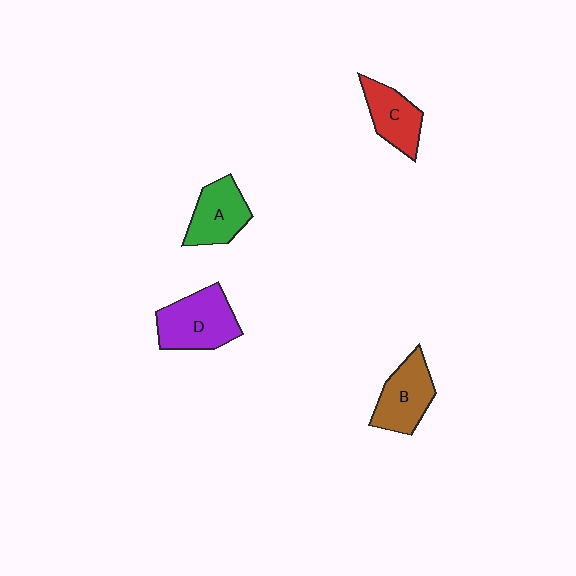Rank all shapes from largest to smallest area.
From largest to smallest: D (purple), B (brown), A (green), C (red).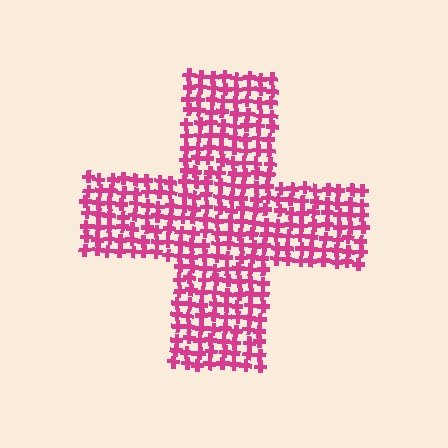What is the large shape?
The large shape is a cross.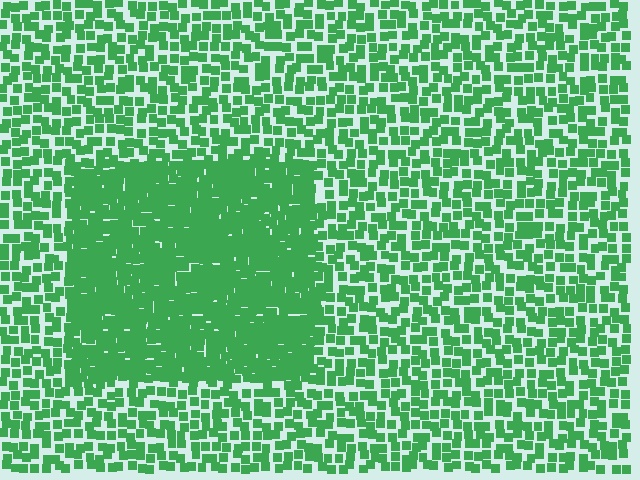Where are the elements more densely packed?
The elements are more densely packed inside the rectangle boundary.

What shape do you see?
I see a rectangle.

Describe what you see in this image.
The image contains small green elements arranged at two different densities. A rectangle-shaped region is visible where the elements are more densely packed than the surrounding area.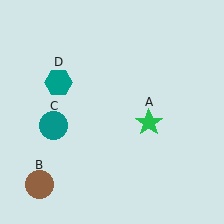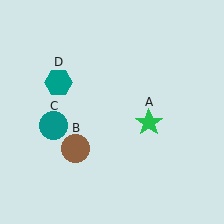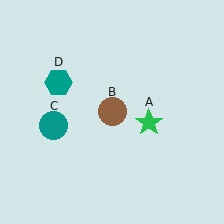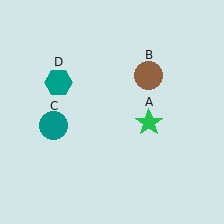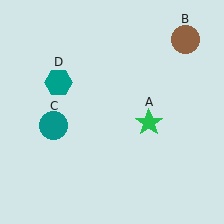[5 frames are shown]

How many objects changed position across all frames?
1 object changed position: brown circle (object B).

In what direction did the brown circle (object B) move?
The brown circle (object B) moved up and to the right.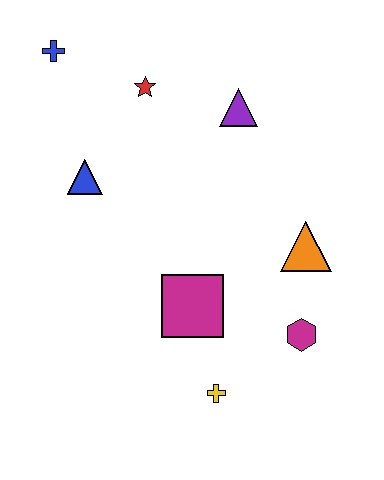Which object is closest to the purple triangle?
The red star is closest to the purple triangle.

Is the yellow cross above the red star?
No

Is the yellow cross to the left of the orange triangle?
Yes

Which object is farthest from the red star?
The yellow cross is farthest from the red star.